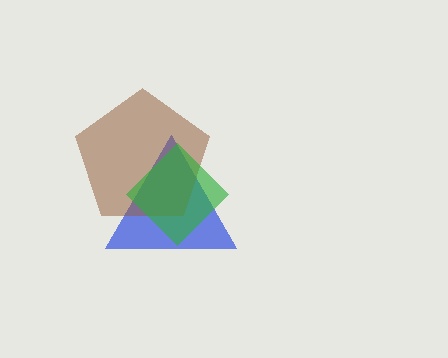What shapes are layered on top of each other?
The layered shapes are: a blue triangle, a brown pentagon, a green diamond.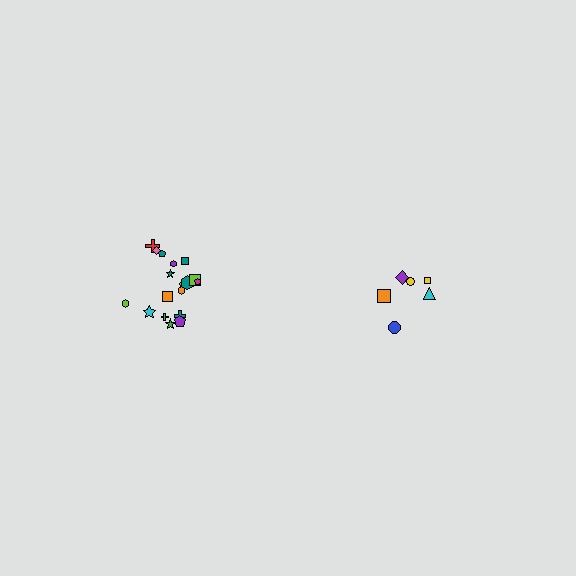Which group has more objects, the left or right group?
The left group.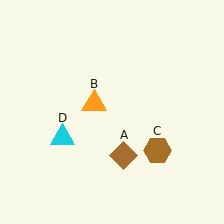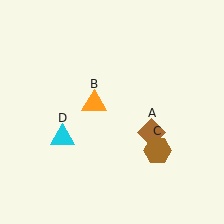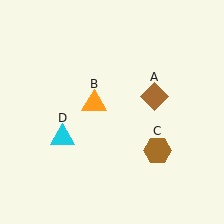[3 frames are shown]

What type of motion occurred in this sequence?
The brown diamond (object A) rotated counterclockwise around the center of the scene.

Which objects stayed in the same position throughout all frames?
Orange triangle (object B) and brown hexagon (object C) and cyan triangle (object D) remained stationary.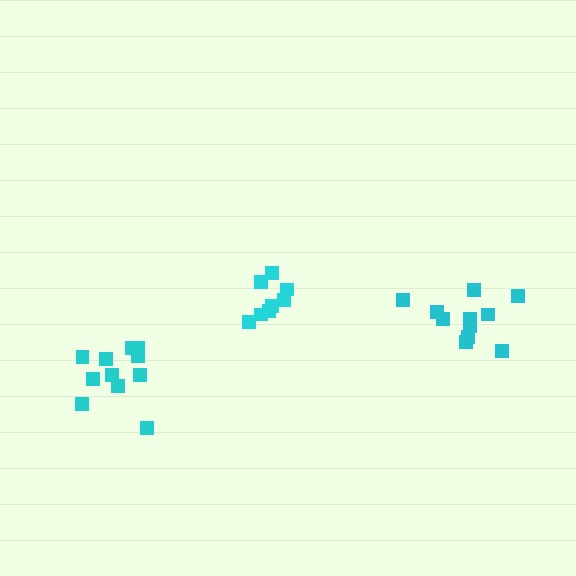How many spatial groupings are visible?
There are 3 spatial groupings.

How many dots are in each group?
Group 1: 11 dots, Group 2: 11 dots, Group 3: 8 dots (30 total).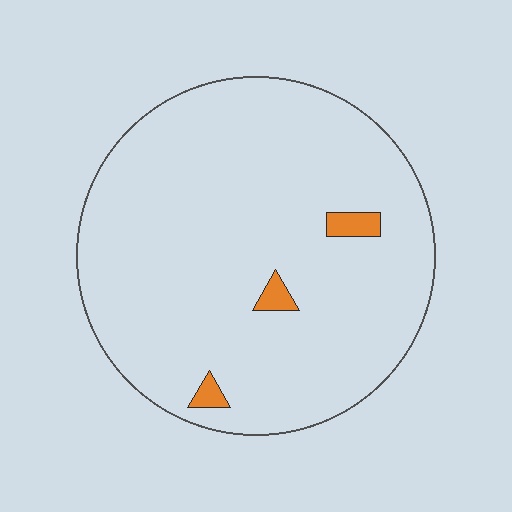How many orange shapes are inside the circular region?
3.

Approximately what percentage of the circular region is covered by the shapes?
Approximately 5%.